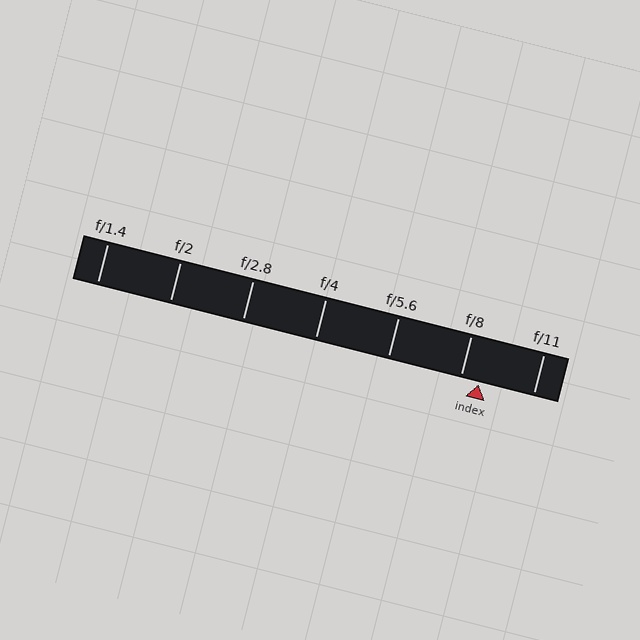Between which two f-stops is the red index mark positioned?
The index mark is between f/8 and f/11.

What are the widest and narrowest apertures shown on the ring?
The widest aperture shown is f/1.4 and the narrowest is f/11.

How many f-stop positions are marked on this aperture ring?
There are 7 f-stop positions marked.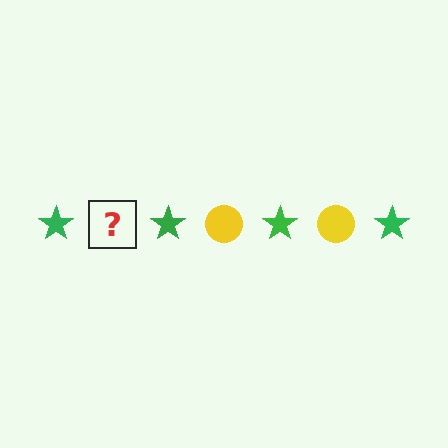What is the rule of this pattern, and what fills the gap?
The rule is that the pattern alternates between green star and yellow circle. The gap should be filled with a yellow circle.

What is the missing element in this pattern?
The missing element is a yellow circle.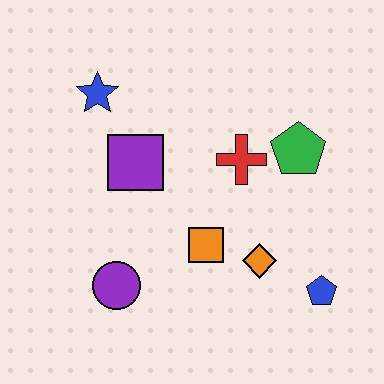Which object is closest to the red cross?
The green pentagon is closest to the red cross.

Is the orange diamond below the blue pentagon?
No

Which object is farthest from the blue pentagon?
The blue star is farthest from the blue pentagon.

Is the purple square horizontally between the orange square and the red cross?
No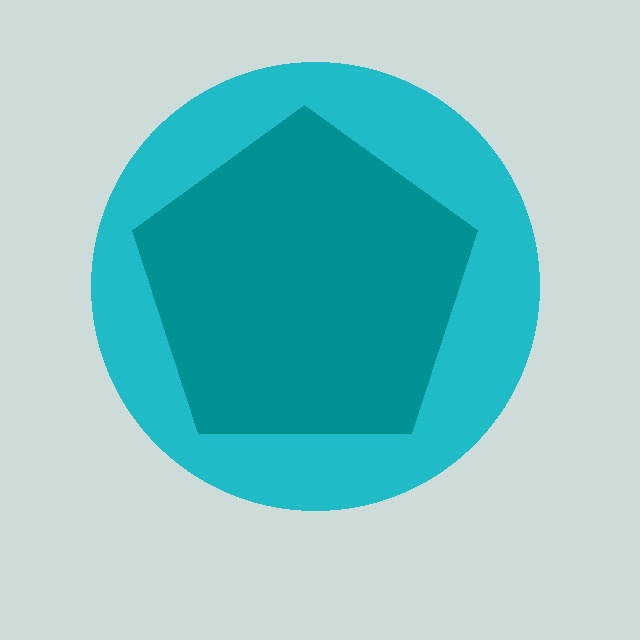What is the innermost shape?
The teal pentagon.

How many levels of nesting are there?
2.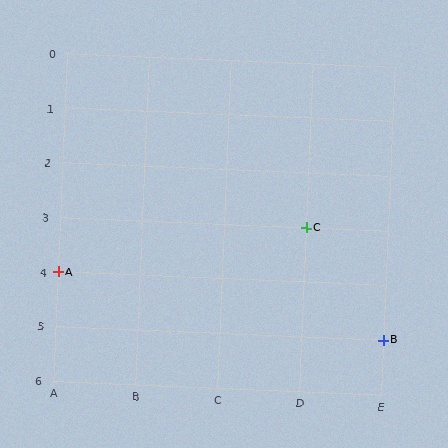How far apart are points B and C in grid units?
Points B and C are 1 column and 2 rows apart (about 2.2 grid units diagonally).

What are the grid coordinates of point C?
Point C is at grid coordinates (D, 3).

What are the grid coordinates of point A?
Point A is at grid coordinates (A, 4).